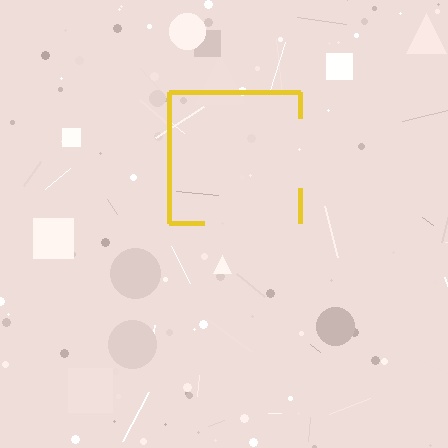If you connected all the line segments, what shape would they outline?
They would outline a square.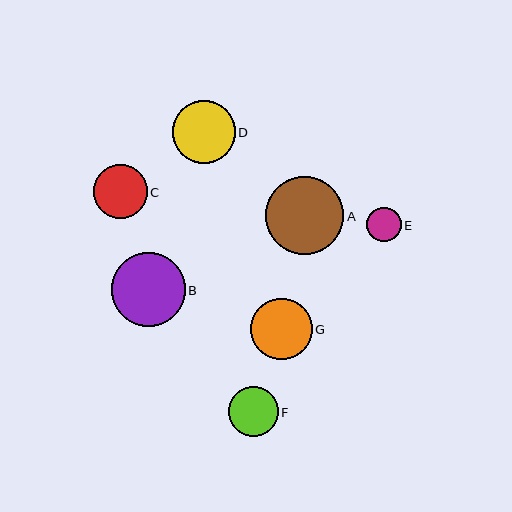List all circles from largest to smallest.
From largest to smallest: A, B, D, G, C, F, E.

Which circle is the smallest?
Circle E is the smallest with a size of approximately 34 pixels.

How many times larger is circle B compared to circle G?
Circle B is approximately 1.2 times the size of circle G.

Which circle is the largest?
Circle A is the largest with a size of approximately 78 pixels.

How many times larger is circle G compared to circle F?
Circle G is approximately 1.2 times the size of circle F.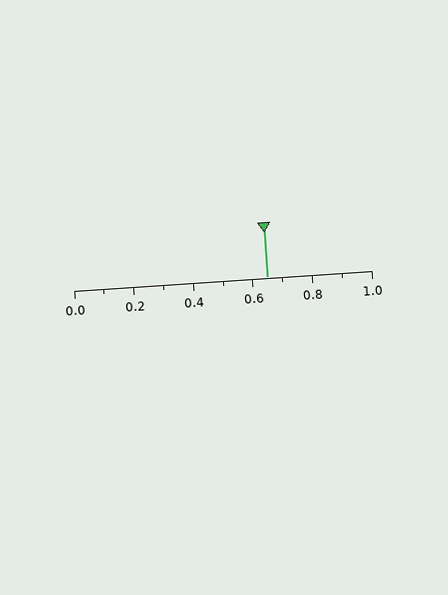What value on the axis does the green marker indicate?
The marker indicates approximately 0.65.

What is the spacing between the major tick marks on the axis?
The major ticks are spaced 0.2 apart.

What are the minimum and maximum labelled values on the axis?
The axis runs from 0.0 to 1.0.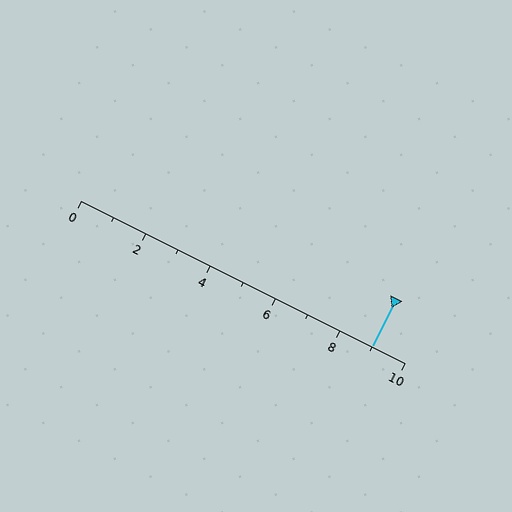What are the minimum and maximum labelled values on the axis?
The axis runs from 0 to 10.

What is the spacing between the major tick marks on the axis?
The major ticks are spaced 2 apart.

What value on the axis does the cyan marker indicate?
The marker indicates approximately 9.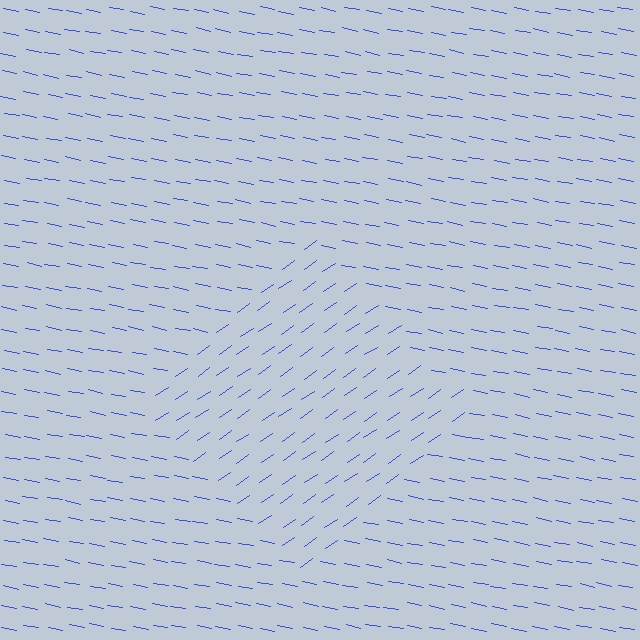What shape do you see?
I see a diamond.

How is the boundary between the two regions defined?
The boundary is defined purely by a change in line orientation (approximately 45 degrees difference). All lines are the same color and thickness.